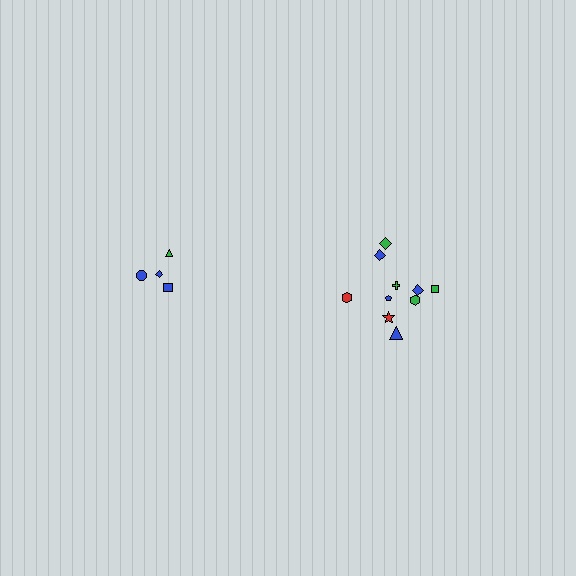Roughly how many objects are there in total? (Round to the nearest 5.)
Roughly 15 objects in total.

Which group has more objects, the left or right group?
The right group.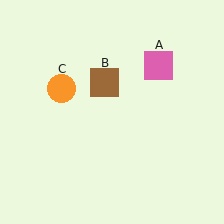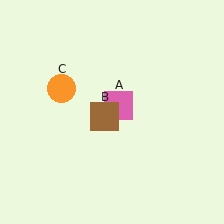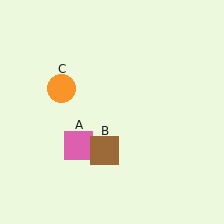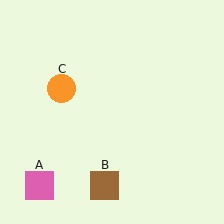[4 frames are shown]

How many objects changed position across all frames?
2 objects changed position: pink square (object A), brown square (object B).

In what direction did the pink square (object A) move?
The pink square (object A) moved down and to the left.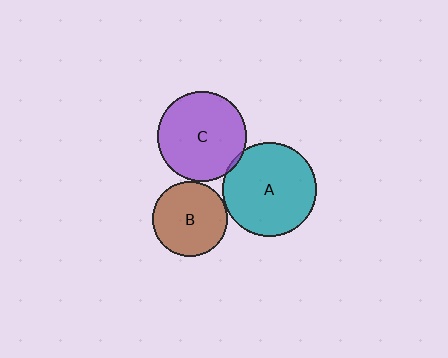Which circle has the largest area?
Circle A (teal).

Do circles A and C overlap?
Yes.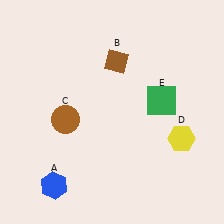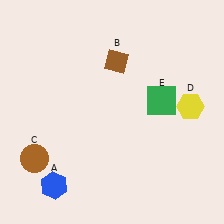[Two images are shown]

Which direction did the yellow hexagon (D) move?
The yellow hexagon (D) moved up.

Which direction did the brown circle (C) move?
The brown circle (C) moved down.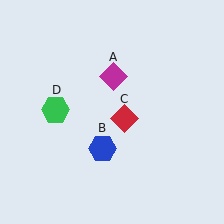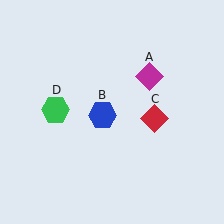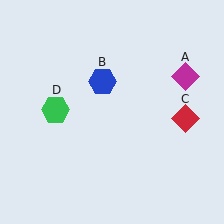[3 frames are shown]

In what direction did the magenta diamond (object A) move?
The magenta diamond (object A) moved right.